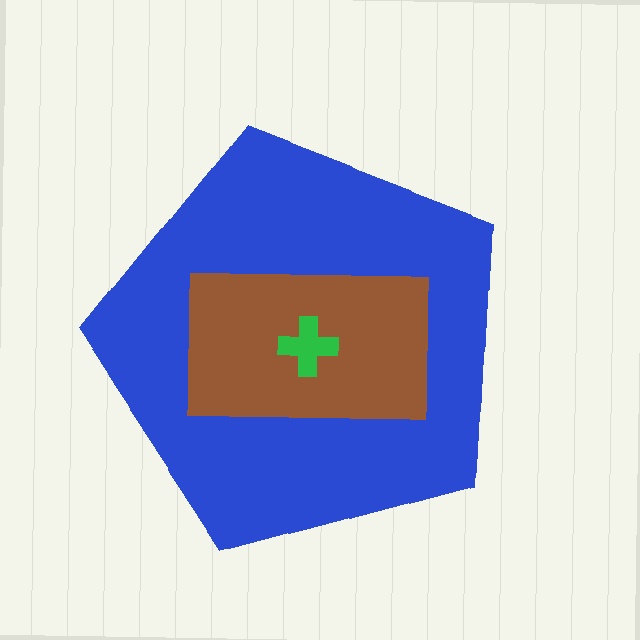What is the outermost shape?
The blue pentagon.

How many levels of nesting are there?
3.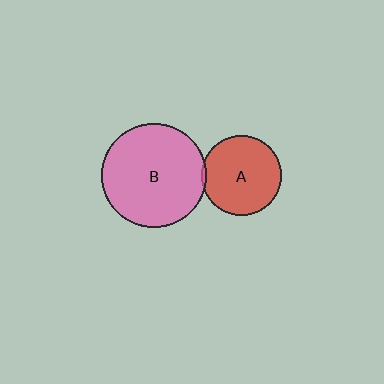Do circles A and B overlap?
Yes.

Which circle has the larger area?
Circle B (pink).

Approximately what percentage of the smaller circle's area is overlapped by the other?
Approximately 5%.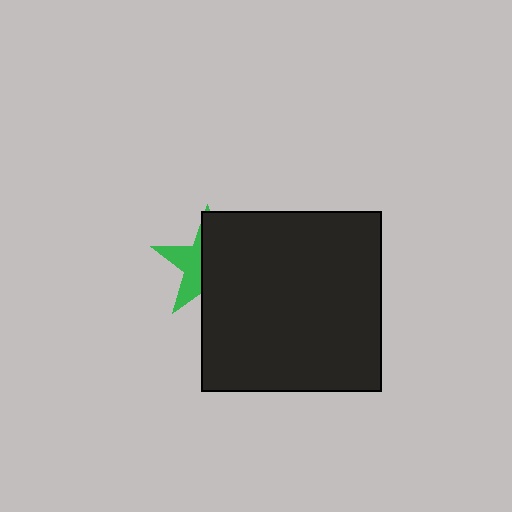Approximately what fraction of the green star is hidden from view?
Roughly 60% of the green star is hidden behind the black square.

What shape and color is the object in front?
The object in front is a black square.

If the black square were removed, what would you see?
You would see the complete green star.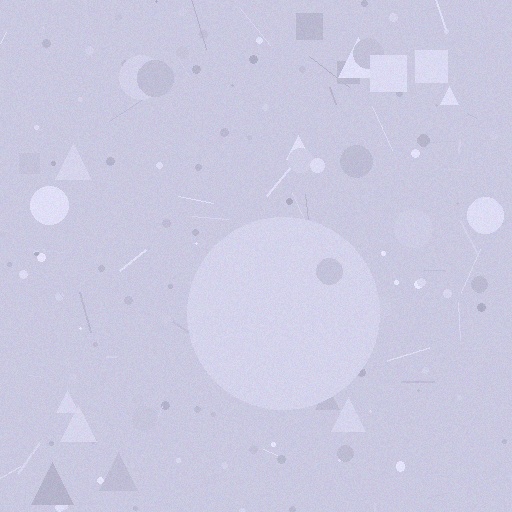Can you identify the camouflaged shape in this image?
The camouflaged shape is a circle.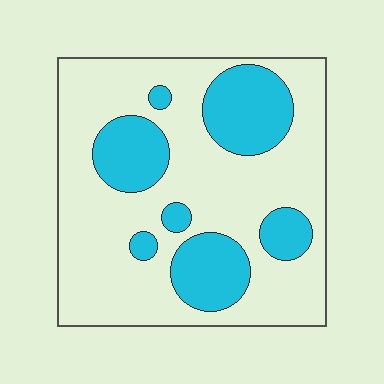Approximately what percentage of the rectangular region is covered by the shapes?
Approximately 30%.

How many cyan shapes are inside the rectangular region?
7.